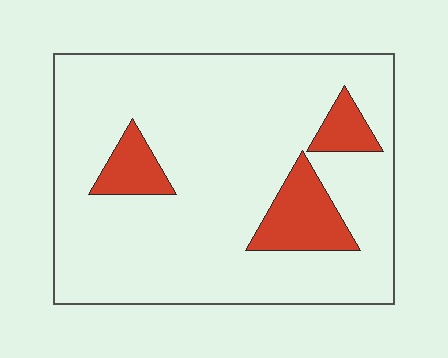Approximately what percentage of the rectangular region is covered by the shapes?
Approximately 15%.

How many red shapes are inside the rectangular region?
3.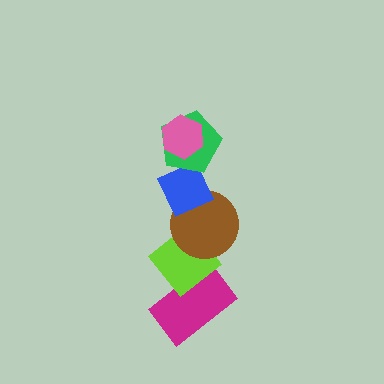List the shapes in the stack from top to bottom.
From top to bottom: the pink hexagon, the green pentagon, the blue diamond, the brown circle, the lime diamond, the magenta rectangle.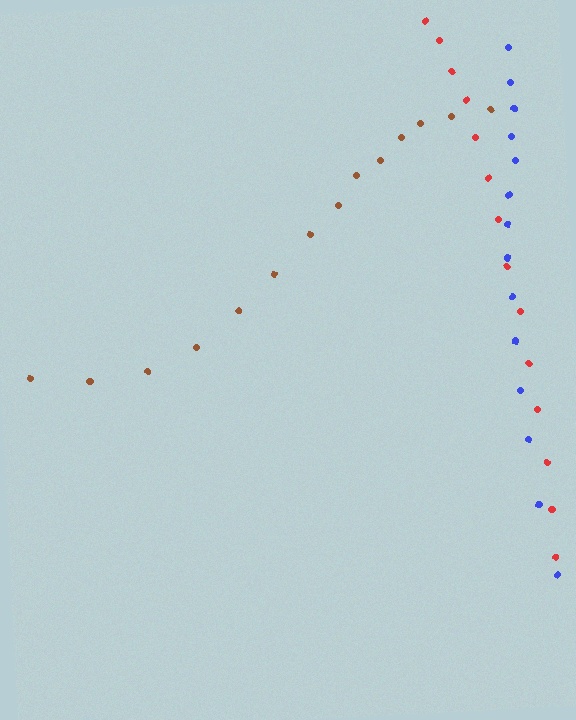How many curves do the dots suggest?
There are 3 distinct paths.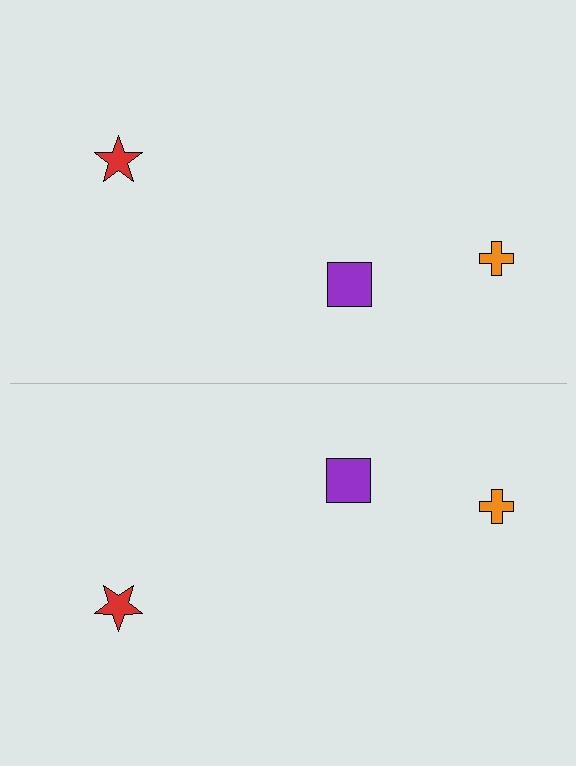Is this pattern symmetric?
Yes, this pattern has bilateral (reflection) symmetry.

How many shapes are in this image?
There are 6 shapes in this image.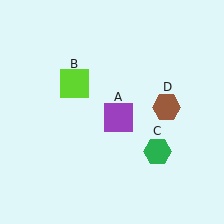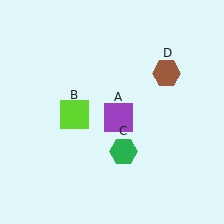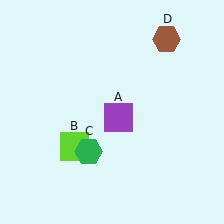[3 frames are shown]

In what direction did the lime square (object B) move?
The lime square (object B) moved down.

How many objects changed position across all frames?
3 objects changed position: lime square (object B), green hexagon (object C), brown hexagon (object D).